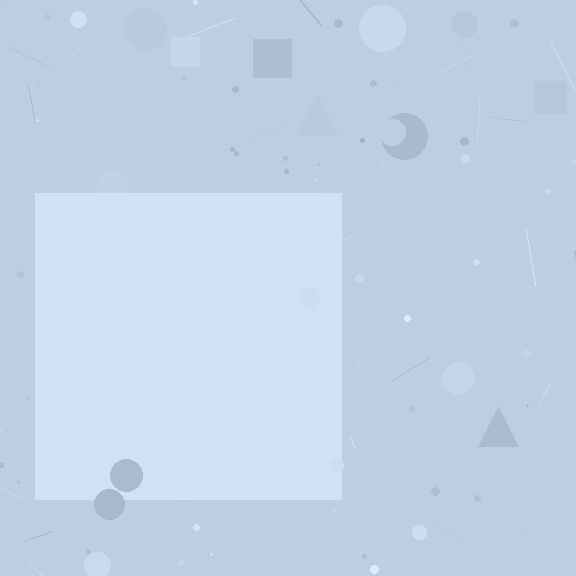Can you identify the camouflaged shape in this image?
The camouflaged shape is a square.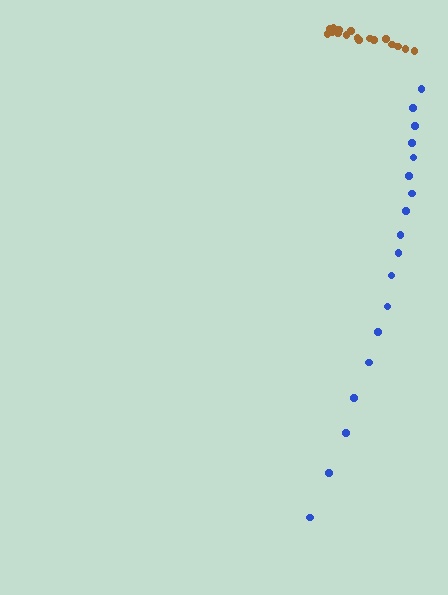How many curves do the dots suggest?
There are 2 distinct paths.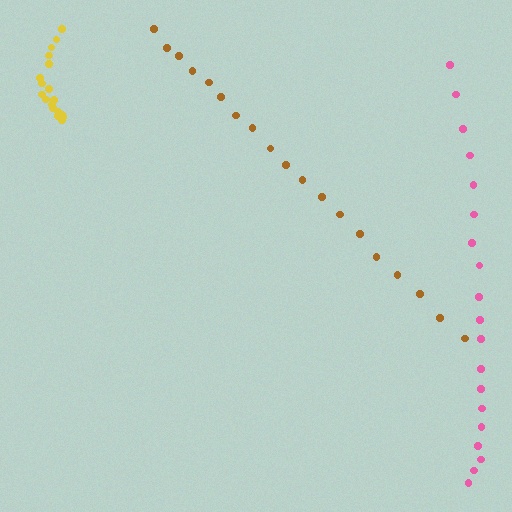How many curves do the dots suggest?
There are 3 distinct paths.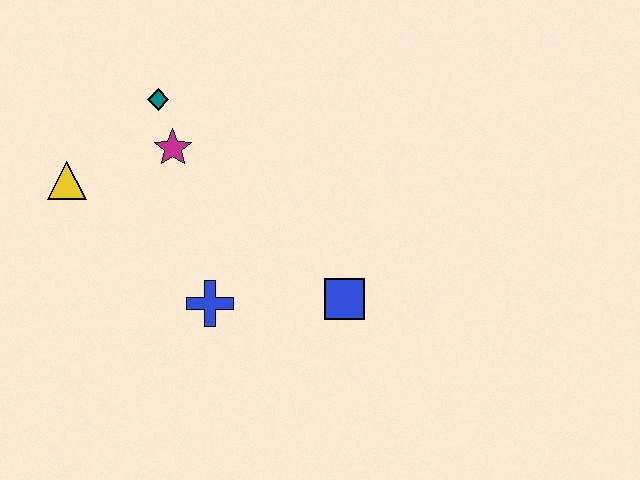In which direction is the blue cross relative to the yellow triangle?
The blue cross is to the right of the yellow triangle.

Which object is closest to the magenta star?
The teal diamond is closest to the magenta star.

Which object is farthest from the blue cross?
The teal diamond is farthest from the blue cross.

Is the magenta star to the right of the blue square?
No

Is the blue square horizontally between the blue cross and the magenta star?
No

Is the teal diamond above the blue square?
Yes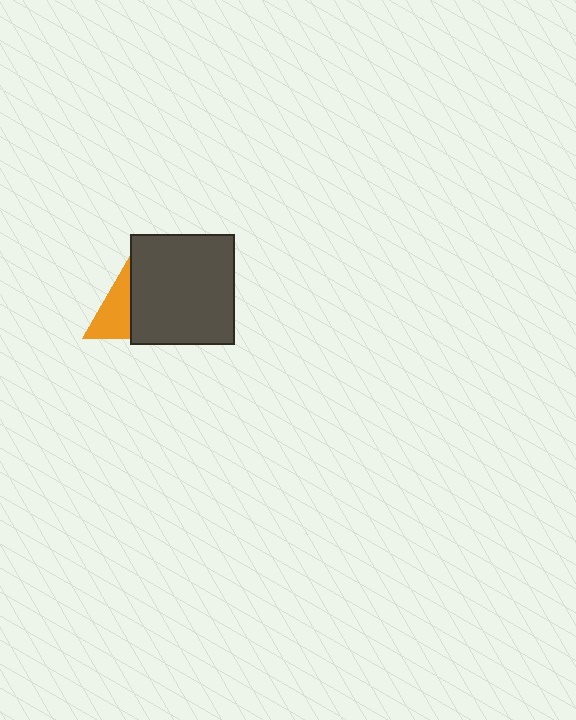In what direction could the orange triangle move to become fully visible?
The orange triangle could move left. That would shift it out from behind the dark gray rectangle entirely.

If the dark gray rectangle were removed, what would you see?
You would see the complete orange triangle.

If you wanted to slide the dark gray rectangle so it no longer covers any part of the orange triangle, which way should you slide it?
Slide it right — that is the most direct way to separate the two shapes.